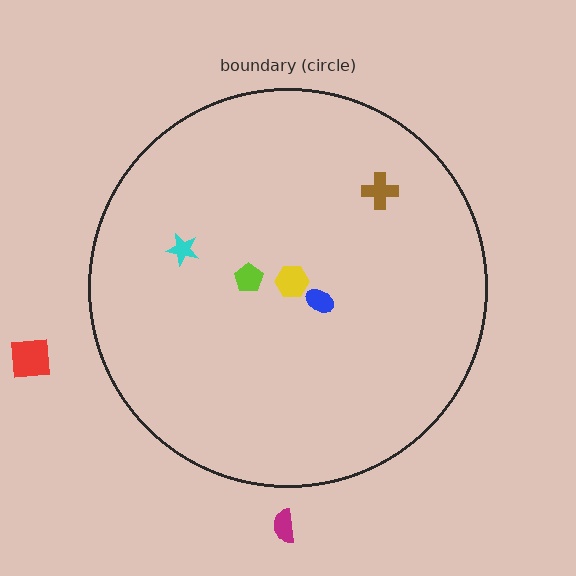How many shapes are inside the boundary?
5 inside, 2 outside.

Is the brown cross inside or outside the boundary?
Inside.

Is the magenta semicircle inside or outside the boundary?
Outside.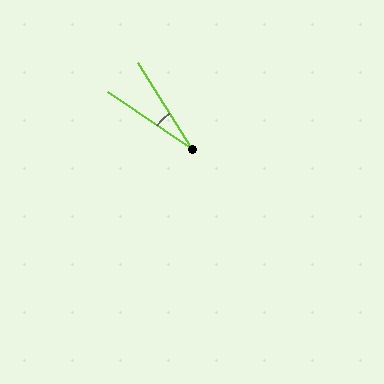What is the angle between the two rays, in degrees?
Approximately 24 degrees.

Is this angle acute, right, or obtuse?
It is acute.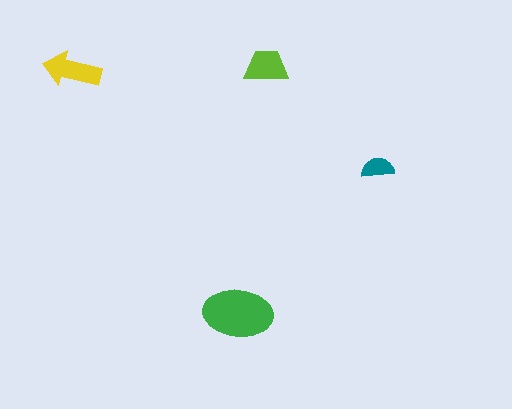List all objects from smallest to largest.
The teal semicircle, the lime trapezoid, the yellow arrow, the green ellipse.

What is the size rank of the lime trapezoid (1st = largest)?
3rd.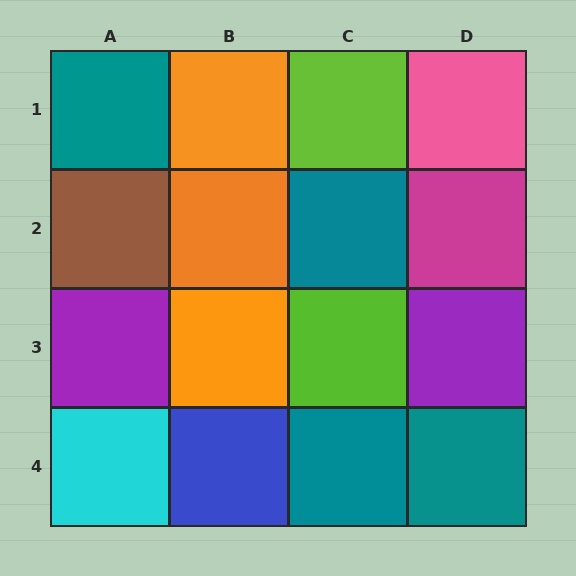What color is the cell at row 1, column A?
Teal.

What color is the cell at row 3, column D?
Purple.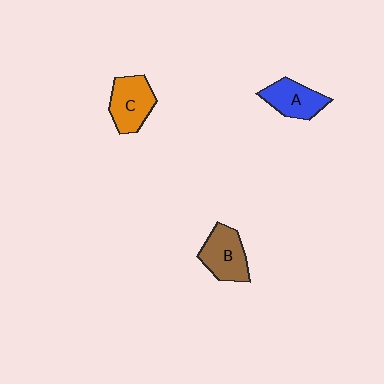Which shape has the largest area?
Shape B (brown).